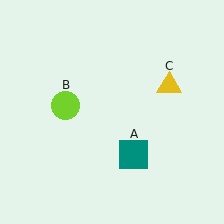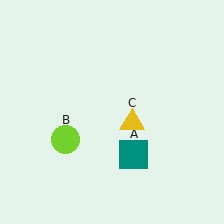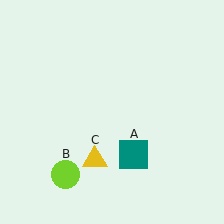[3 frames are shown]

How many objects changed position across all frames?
2 objects changed position: lime circle (object B), yellow triangle (object C).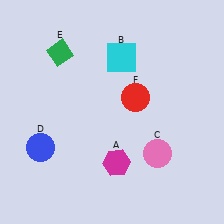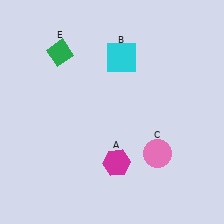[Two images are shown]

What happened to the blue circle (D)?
The blue circle (D) was removed in Image 2. It was in the bottom-left area of Image 1.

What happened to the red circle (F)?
The red circle (F) was removed in Image 2. It was in the top-right area of Image 1.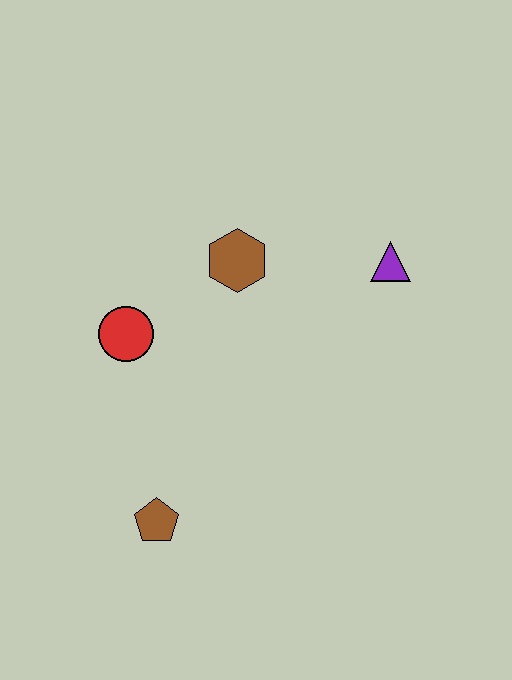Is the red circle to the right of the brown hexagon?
No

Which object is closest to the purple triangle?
The brown hexagon is closest to the purple triangle.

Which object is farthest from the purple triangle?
The brown pentagon is farthest from the purple triangle.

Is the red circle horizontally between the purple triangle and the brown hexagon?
No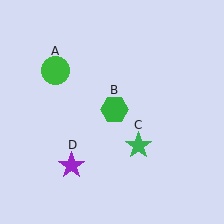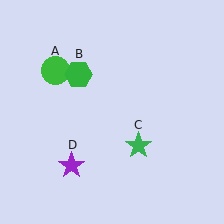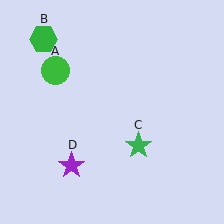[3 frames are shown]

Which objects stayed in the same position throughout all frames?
Green circle (object A) and green star (object C) and purple star (object D) remained stationary.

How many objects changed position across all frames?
1 object changed position: green hexagon (object B).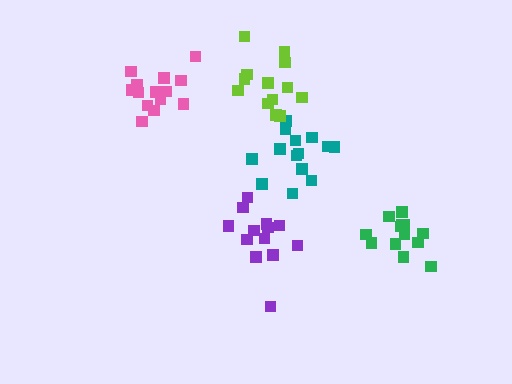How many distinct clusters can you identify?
There are 5 distinct clusters.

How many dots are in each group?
Group 1: 14 dots, Group 2: 13 dots, Group 3: 13 dots, Group 4: 13 dots, Group 5: 14 dots (67 total).